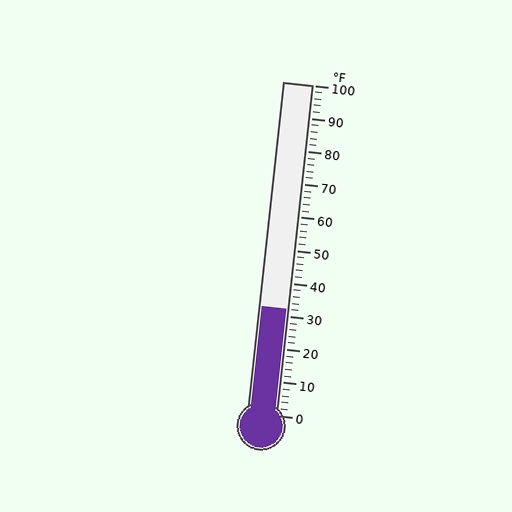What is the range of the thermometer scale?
The thermometer scale ranges from 0°F to 100°F.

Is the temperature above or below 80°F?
The temperature is below 80°F.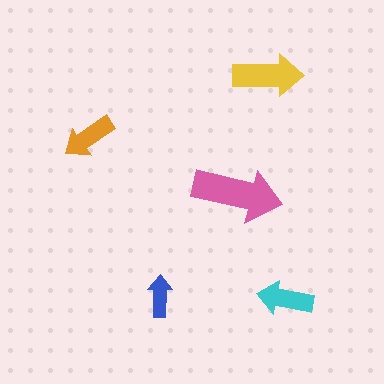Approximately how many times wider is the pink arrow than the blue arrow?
About 2 times wider.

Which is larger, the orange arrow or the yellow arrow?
The yellow one.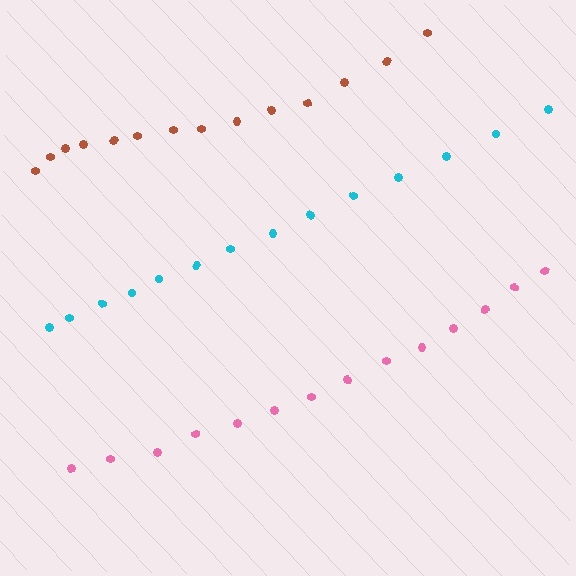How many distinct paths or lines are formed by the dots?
There are 3 distinct paths.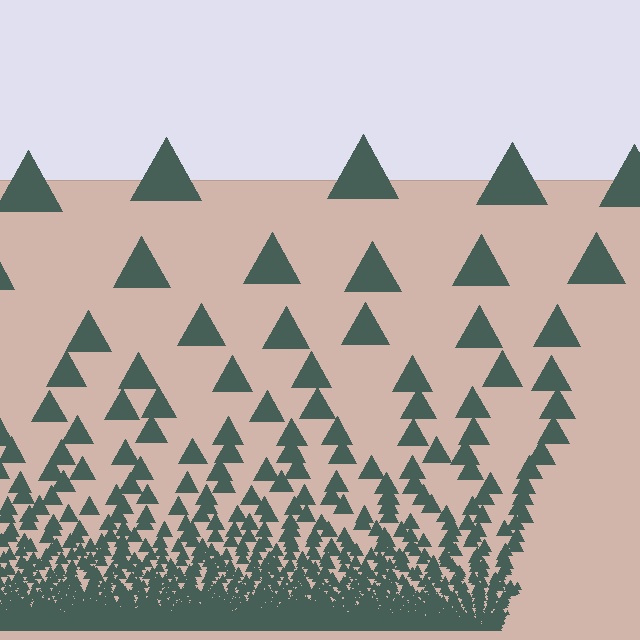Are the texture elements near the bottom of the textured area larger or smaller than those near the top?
Smaller. The gradient is inverted — elements near the bottom are smaller and denser.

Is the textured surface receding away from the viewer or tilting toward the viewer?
The surface appears to tilt toward the viewer. Texture elements get larger and sparser toward the top.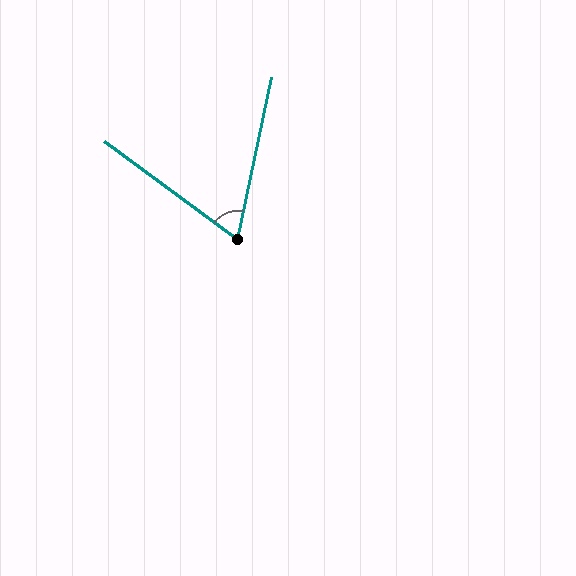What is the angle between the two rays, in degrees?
Approximately 65 degrees.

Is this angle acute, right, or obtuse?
It is acute.